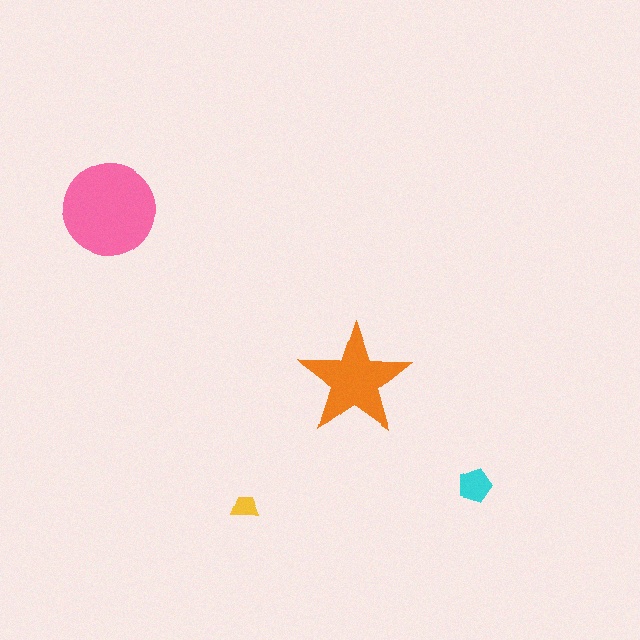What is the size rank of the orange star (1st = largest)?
2nd.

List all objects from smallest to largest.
The yellow trapezoid, the cyan pentagon, the orange star, the pink circle.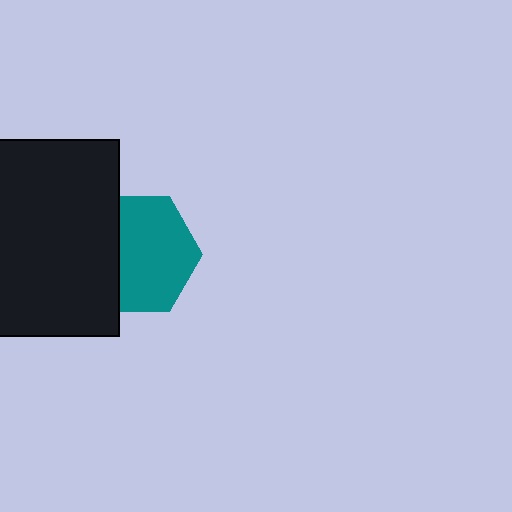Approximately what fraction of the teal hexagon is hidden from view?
Roughly 33% of the teal hexagon is hidden behind the black rectangle.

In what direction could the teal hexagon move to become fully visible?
The teal hexagon could move right. That would shift it out from behind the black rectangle entirely.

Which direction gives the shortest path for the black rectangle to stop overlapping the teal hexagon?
Moving left gives the shortest separation.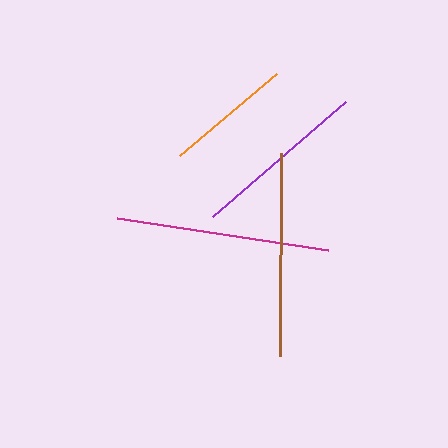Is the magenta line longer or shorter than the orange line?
The magenta line is longer than the orange line.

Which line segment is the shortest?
The orange line is the shortest at approximately 126 pixels.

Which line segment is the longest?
The magenta line is the longest at approximately 214 pixels.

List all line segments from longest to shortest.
From longest to shortest: magenta, brown, purple, orange.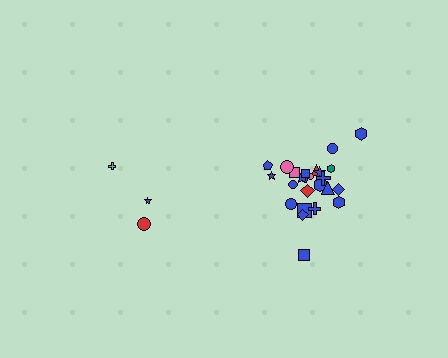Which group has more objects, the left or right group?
The right group.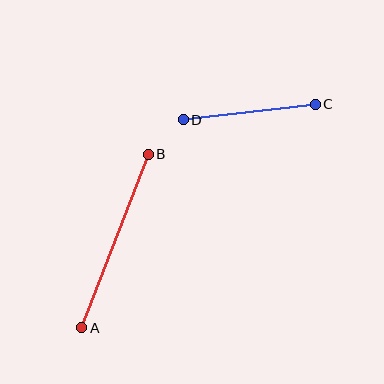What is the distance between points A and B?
The distance is approximately 186 pixels.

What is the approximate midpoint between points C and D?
The midpoint is at approximately (249, 112) pixels.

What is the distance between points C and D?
The distance is approximately 133 pixels.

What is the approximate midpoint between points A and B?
The midpoint is at approximately (115, 241) pixels.